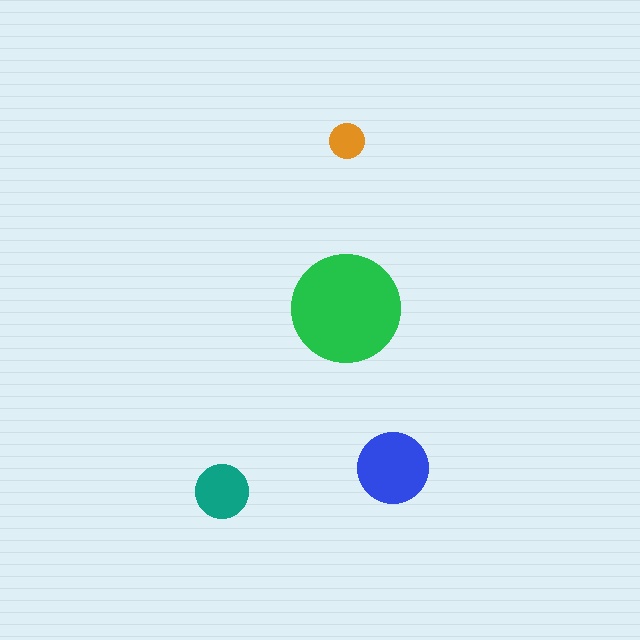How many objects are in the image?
There are 4 objects in the image.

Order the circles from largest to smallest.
the green one, the blue one, the teal one, the orange one.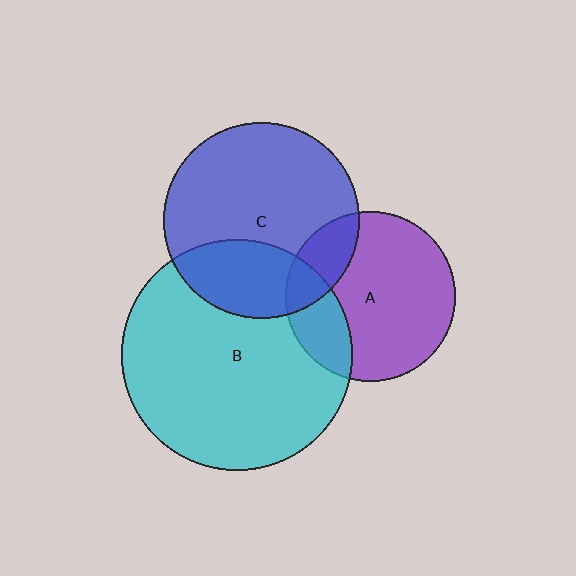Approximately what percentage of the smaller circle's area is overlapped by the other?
Approximately 30%.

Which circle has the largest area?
Circle B (cyan).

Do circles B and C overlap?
Yes.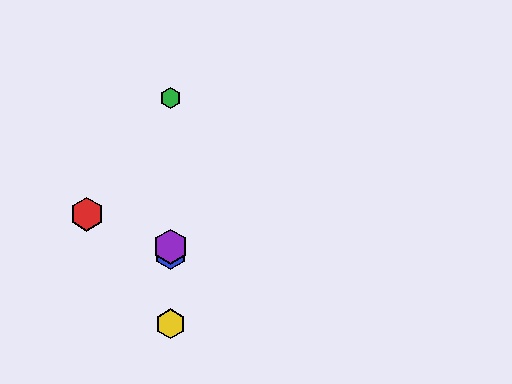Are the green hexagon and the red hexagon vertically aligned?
No, the green hexagon is at x≈171 and the red hexagon is at x≈87.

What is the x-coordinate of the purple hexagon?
The purple hexagon is at x≈171.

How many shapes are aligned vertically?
4 shapes (the blue hexagon, the green hexagon, the yellow hexagon, the purple hexagon) are aligned vertically.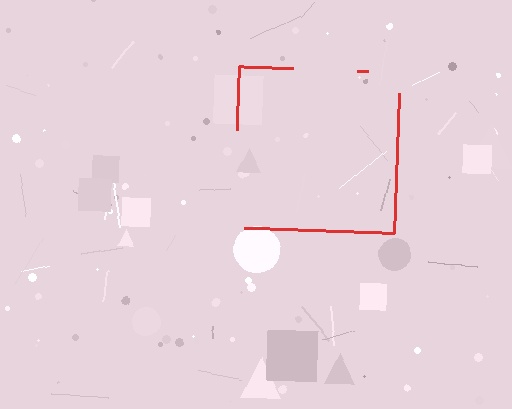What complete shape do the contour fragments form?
The contour fragments form a square.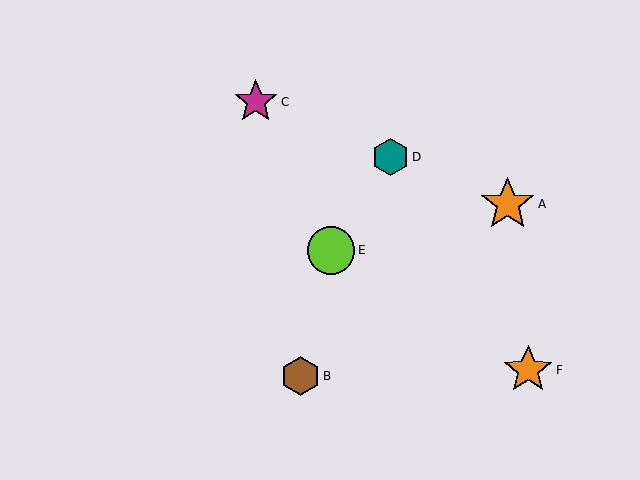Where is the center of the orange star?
The center of the orange star is at (528, 370).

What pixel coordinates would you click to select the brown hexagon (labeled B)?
Click at (301, 376) to select the brown hexagon B.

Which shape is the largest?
The orange star (labeled A) is the largest.